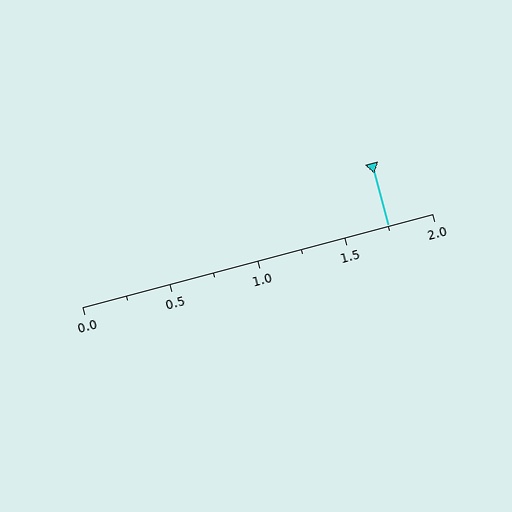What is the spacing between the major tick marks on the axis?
The major ticks are spaced 0.5 apart.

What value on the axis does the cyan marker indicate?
The marker indicates approximately 1.75.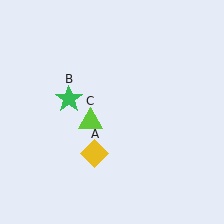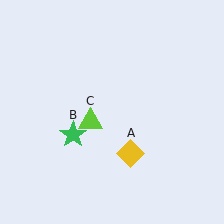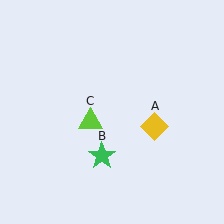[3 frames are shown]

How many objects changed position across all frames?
2 objects changed position: yellow diamond (object A), green star (object B).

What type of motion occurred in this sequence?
The yellow diamond (object A), green star (object B) rotated counterclockwise around the center of the scene.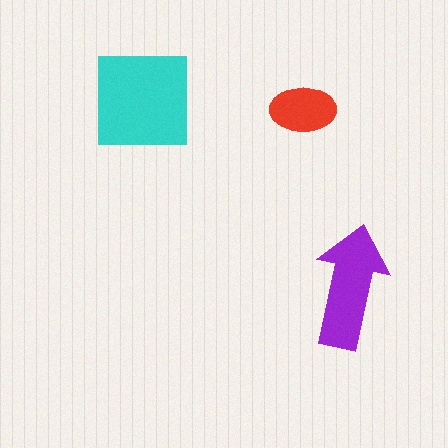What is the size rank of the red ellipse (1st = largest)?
3rd.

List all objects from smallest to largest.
The red ellipse, the purple arrow, the cyan square.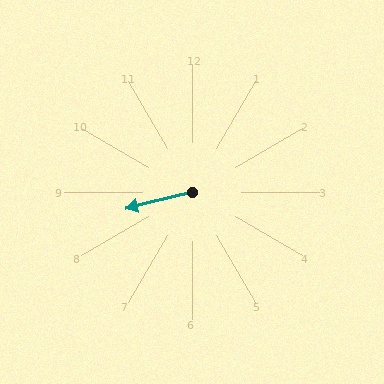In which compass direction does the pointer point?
West.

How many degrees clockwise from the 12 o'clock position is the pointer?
Approximately 256 degrees.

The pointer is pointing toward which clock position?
Roughly 9 o'clock.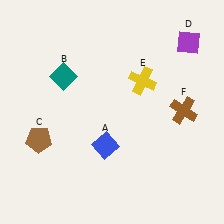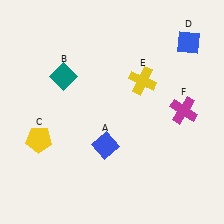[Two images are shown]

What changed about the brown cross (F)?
In Image 1, F is brown. In Image 2, it changed to magenta.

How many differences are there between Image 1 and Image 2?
There are 3 differences between the two images.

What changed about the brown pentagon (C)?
In Image 1, C is brown. In Image 2, it changed to yellow.